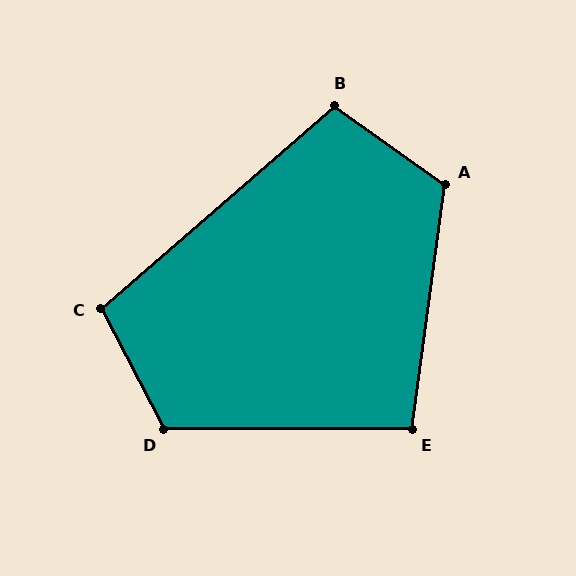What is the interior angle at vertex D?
Approximately 117 degrees (obtuse).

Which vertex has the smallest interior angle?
E, at approximately 98 degrees.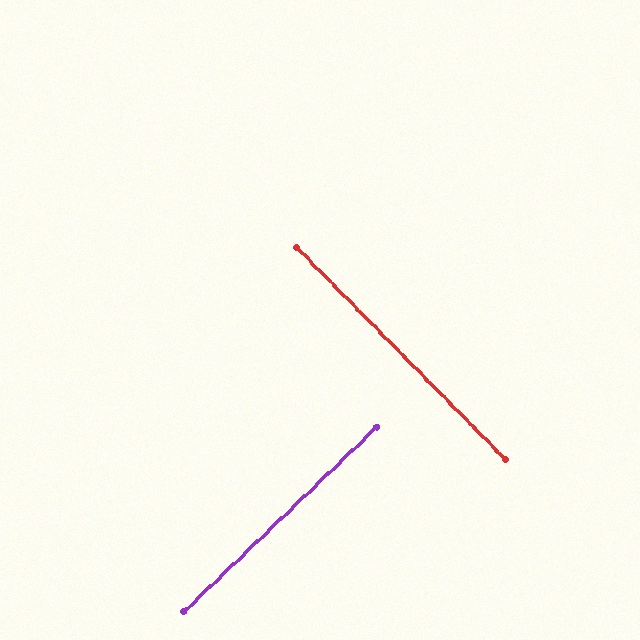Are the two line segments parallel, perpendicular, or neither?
Perpendicular — they meet at approximately 89°.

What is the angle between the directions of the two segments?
Approximately 89 degrees.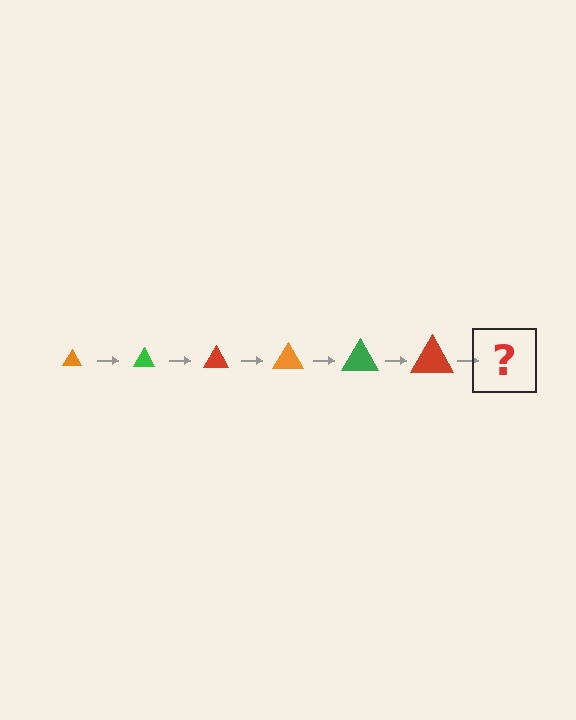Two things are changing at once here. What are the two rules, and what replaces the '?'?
The two rules are that the triangle grows larger each step and the color cycles through orange, green, and red. The '?' should be an orange triangle, larger than the previous one.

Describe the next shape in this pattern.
It should be an orange triangle, larger than the previous one.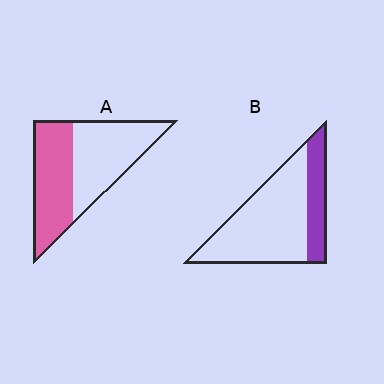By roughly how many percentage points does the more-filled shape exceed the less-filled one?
By roughly 20 percentage points (A over B).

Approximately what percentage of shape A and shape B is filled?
A is approximately 45% and B is approximately 25%.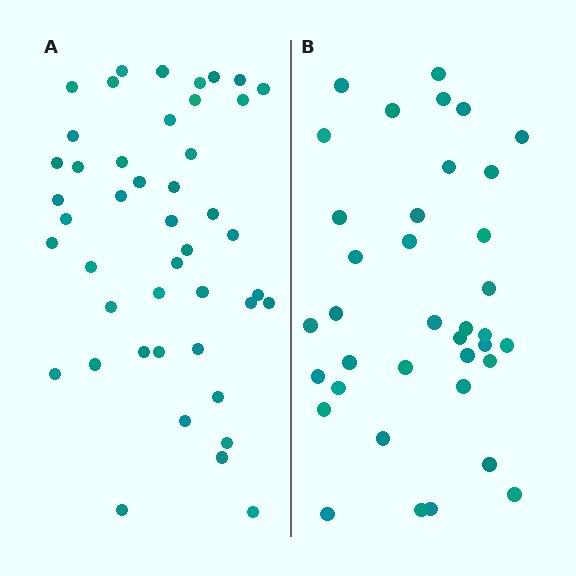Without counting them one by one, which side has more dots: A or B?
Region A (the left region) has more dots.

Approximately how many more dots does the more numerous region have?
Region A has roughly 8 or so more dots than region B.